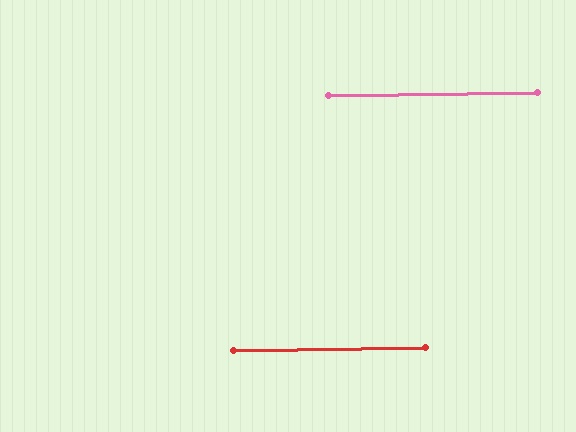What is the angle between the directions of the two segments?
Approximately 0 degrees.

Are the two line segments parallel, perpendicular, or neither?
Parallel — their directions differ by only 0.1°.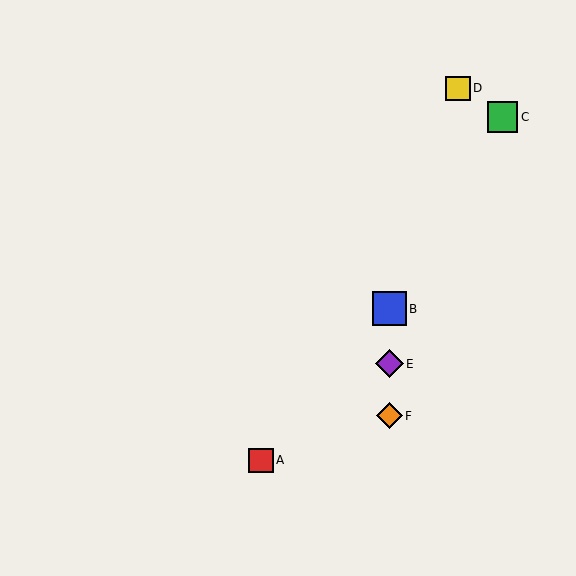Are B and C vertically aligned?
No, B is at x≈389 and C is at x≈502.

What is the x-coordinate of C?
Object C is at x≈502.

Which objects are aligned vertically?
Objects B, E, F are aligned vertically.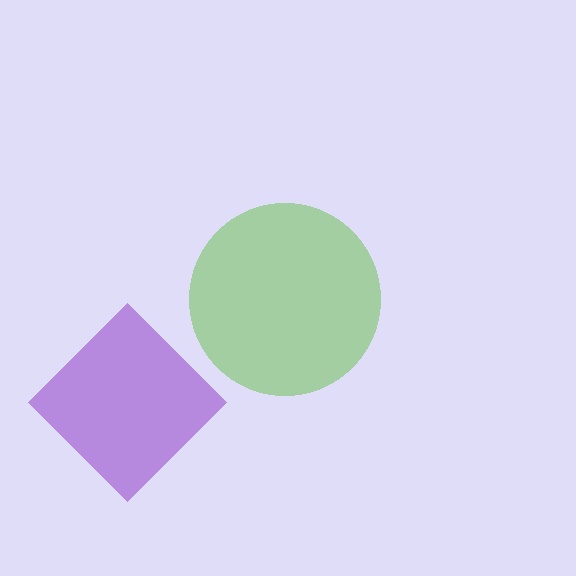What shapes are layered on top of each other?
The layered shapes are: a lime circle, a purple diamond.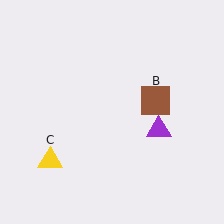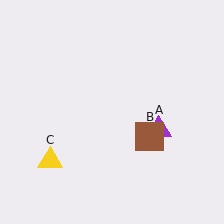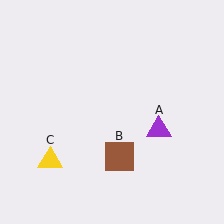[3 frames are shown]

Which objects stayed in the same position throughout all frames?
Purple triangle (object A) and yellow triangle (object C) remained stationary.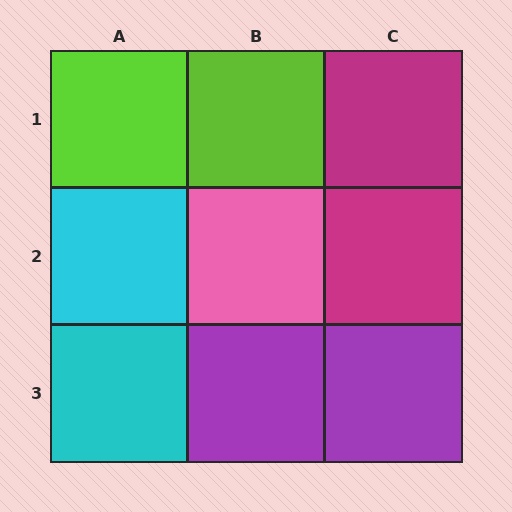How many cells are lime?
2 cells are lime.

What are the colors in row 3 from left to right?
Cyan, purple, purple.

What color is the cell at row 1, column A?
Lime.